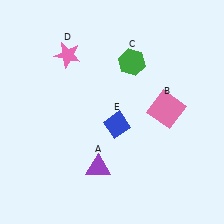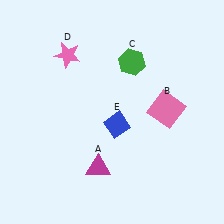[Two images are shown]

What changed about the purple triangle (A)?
In Image 1, A is purple. In Image 2, it changed to magenta.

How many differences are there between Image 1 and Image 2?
There is 1 difference between the two images.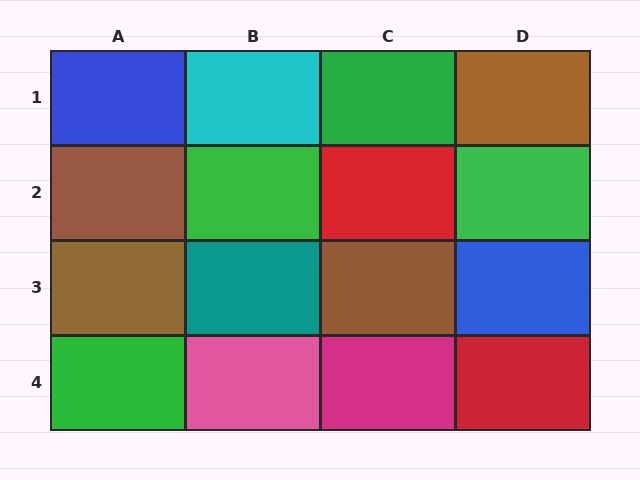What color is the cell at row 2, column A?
Brown.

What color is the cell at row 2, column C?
Red.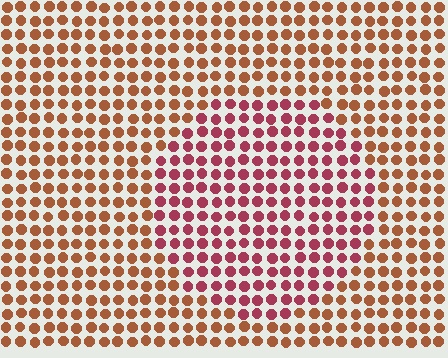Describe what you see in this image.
The image is filled with small brown elements in a uniform arrangement. A circle-shaped region is visible where the elements are tinted to a slightly different hue, forming a subtle color boundary.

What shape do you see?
I see a circle.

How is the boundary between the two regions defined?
The boundary is defined purely by a slight shift in hue (about 36 degrees). Spacing, size, and orientation are identical on both sides.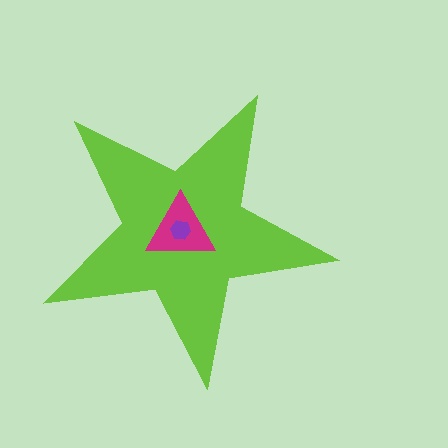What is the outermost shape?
The lime star.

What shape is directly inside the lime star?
The magenta triangle.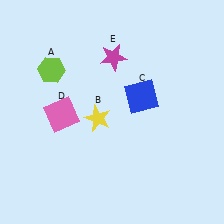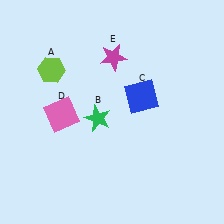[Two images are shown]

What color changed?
The star (B) changed from yellow in Image 1 to green in Image 2.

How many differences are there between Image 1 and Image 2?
There is 1 difference between the two images.